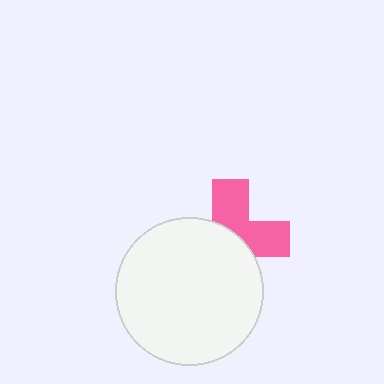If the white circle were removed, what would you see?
You would see the complete pink cross.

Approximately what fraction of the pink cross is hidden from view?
Roughly 55% of the pink cross is hidden behind the white circle.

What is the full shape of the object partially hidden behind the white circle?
The partially hidden object is a pink cross.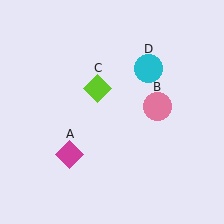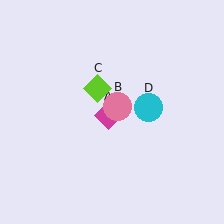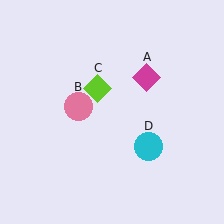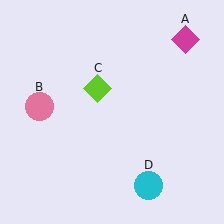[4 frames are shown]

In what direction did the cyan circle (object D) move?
The cyan circle (object D) moved down.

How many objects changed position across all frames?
3 objects changed position: magenta diamond (object A), pink circle (object B), cyan circle (object D).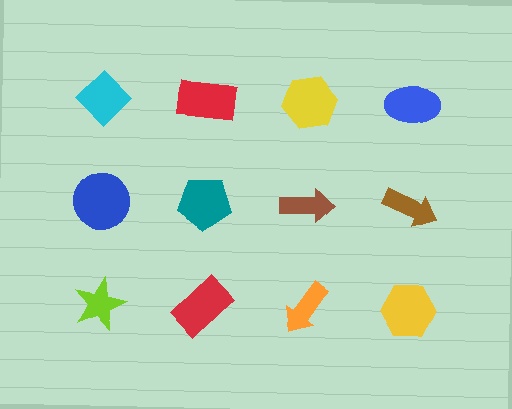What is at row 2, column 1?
A blue circle.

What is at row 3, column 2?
A red rectangle.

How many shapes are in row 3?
4 shapes.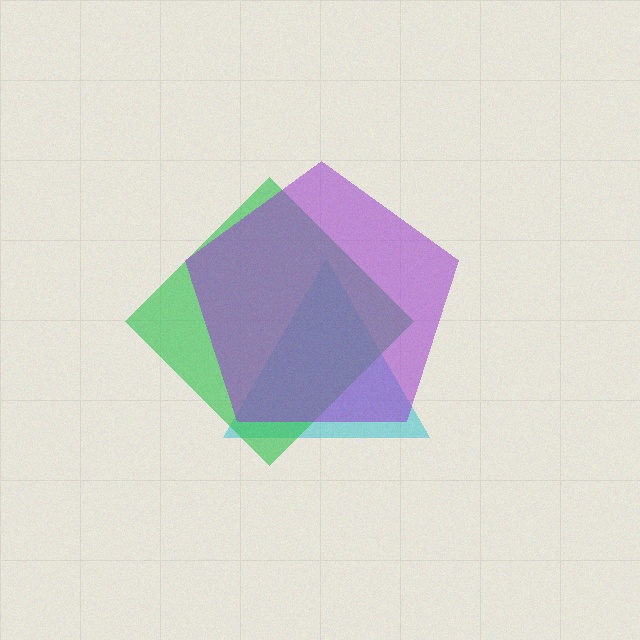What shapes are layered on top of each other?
The layered shapes are: a cyan triangle, a green diamond, a purple pentagon.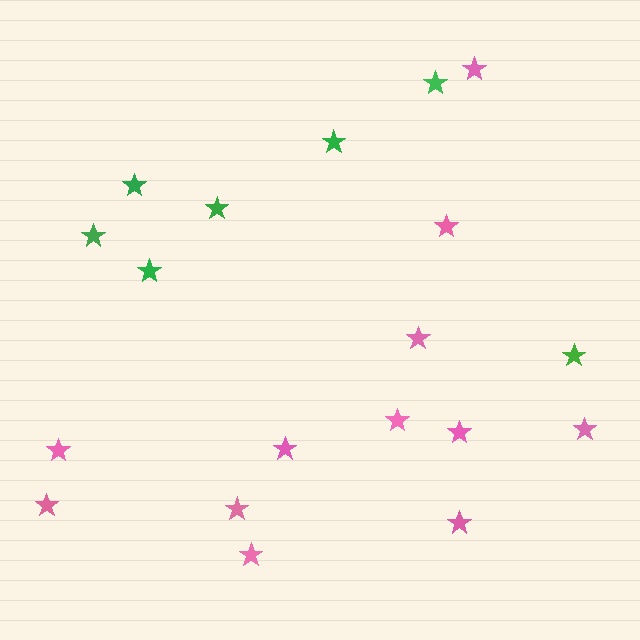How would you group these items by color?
There are 2 groups: one group of pink stars (12) and one group of green stars (7).